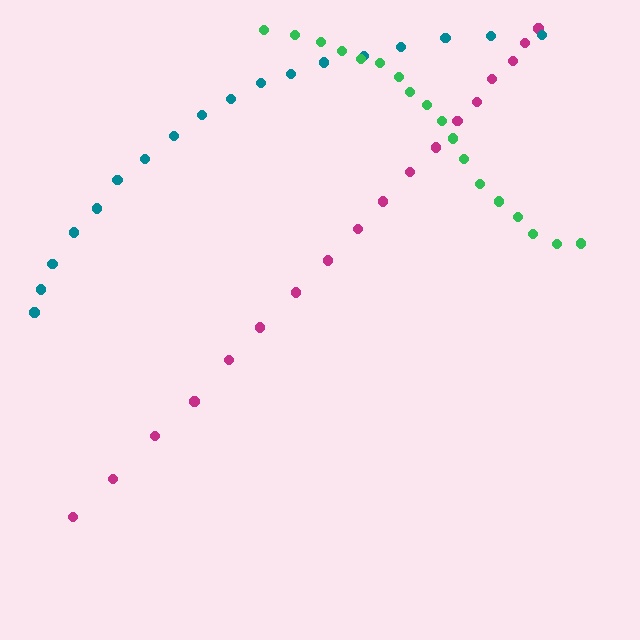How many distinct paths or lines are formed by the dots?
There are 3 distinct paths.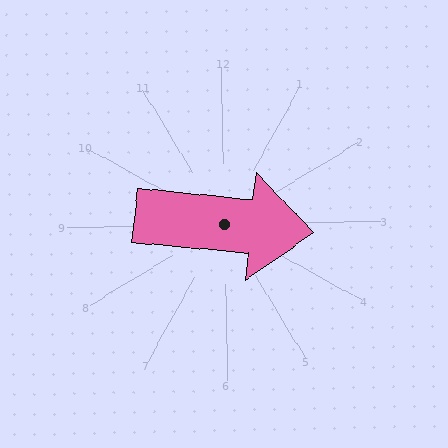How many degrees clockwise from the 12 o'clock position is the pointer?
Approximately 97 degrees.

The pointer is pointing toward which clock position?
Roughly 3 o'clock.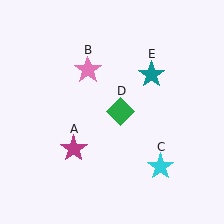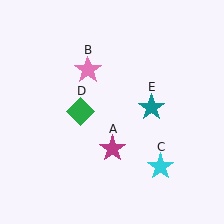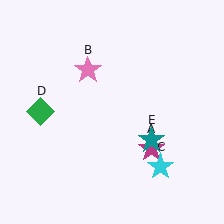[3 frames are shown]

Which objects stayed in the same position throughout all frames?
Pink star (object B) and cyan star (object C) remained stationary.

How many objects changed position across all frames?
3 objects changed position: magenta star (object A), green diamond (object D), teal star (object E).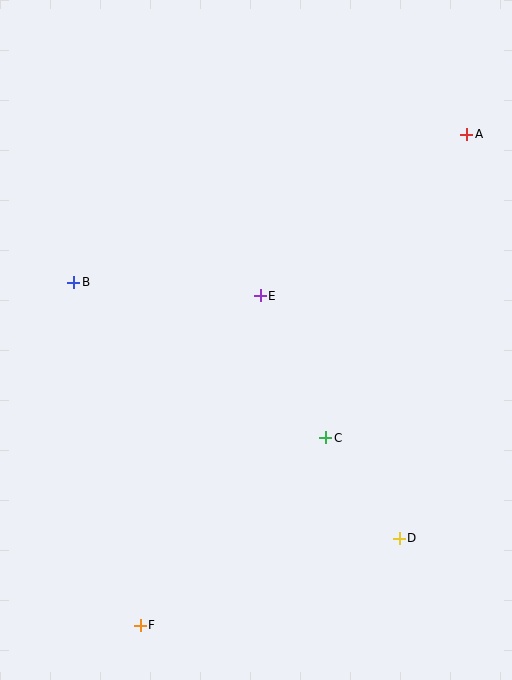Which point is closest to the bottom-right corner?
Point D is closest to the bottom-right corner.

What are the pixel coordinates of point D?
Point D is at (399, 538).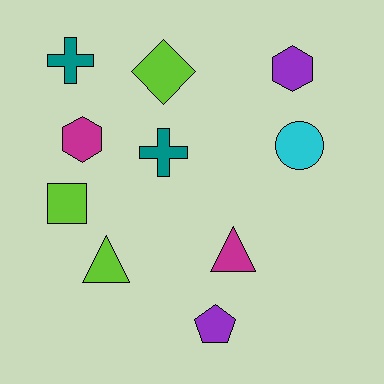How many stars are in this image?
There are no stars.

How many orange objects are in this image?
There are no orange objects.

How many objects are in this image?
There are 10 objects.